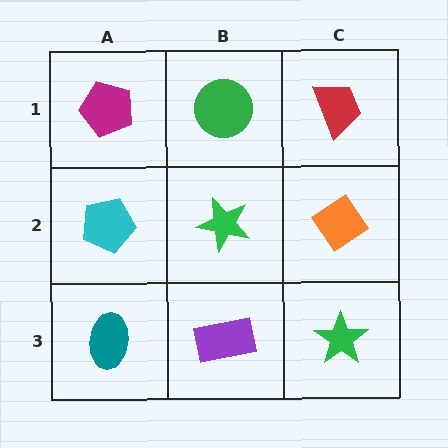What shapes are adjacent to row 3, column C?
An orange diamond (row 2, column C), a purple rectangle (row 3, column B).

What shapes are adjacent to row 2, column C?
A red trapezoid (row 1, column C), a green star (row 3, column C), a green star (row 2, column B).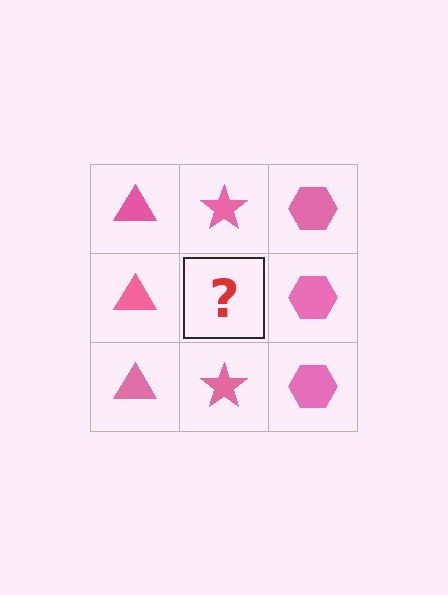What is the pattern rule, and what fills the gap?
The rule is that each column has a consistent shape. The gap should be filled with a pink star.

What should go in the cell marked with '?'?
The missing cell should contain a pink star.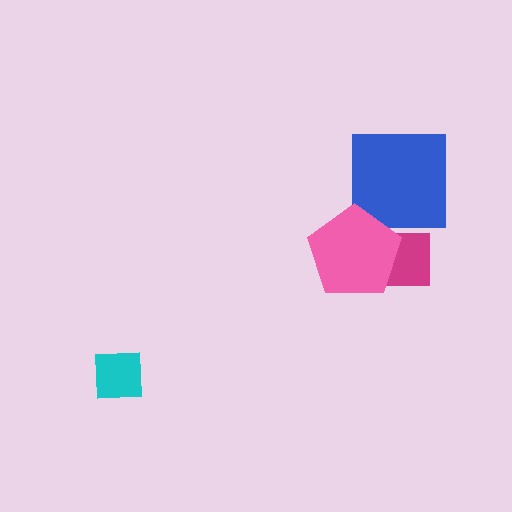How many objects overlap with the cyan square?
0 objects overlap with the cyan square.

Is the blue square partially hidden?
Yes, it is partially covered by another shape.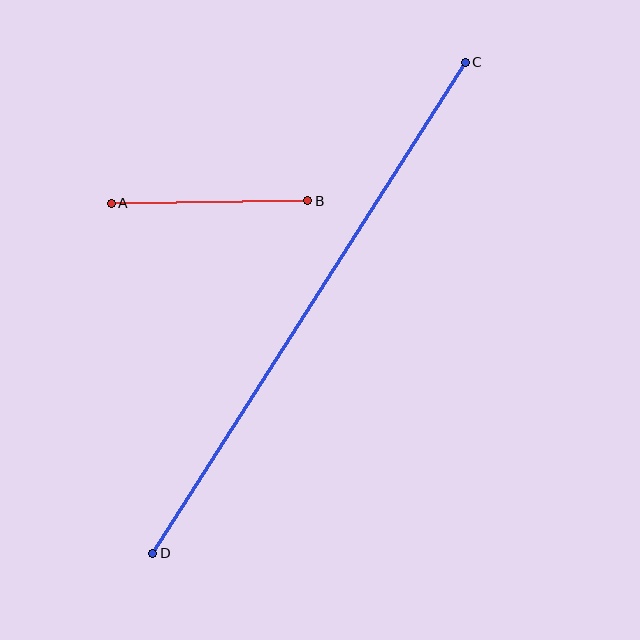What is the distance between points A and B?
The distance is approximately 196 pixels.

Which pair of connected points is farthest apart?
Points C and D are farthest apart.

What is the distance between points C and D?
The distance is approximately 582 pixels.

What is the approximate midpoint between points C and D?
The midpoint is at approximately (309, 308) pixels.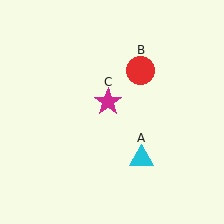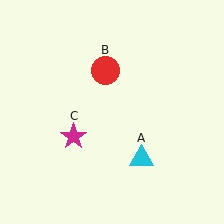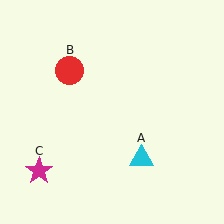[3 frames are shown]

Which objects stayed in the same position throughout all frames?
Cyan triangle (object A) remained stationary.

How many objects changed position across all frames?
2 objects changed position: red circle (object B), magenta star (object C).